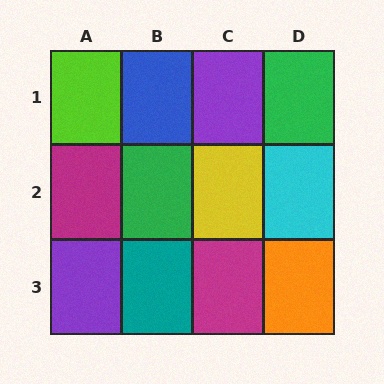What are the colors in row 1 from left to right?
Lime, blue, purple, green.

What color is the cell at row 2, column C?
Yellow.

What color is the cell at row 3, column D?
Orange.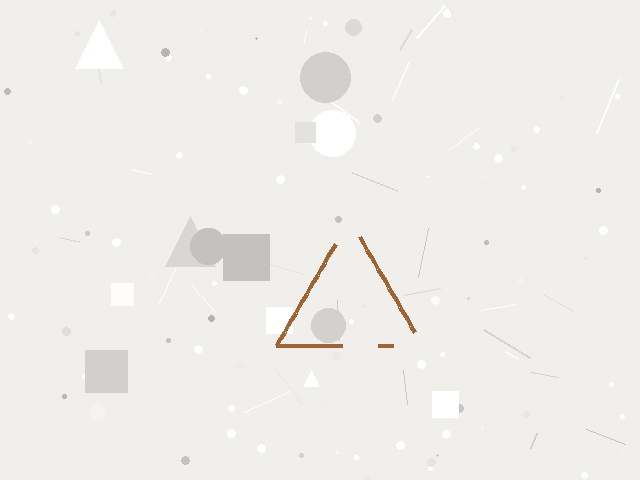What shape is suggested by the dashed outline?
The dashed outline suggests a triangle.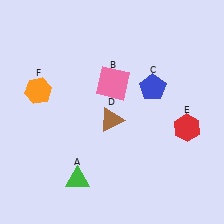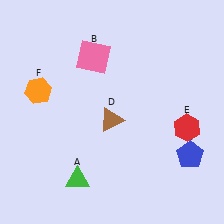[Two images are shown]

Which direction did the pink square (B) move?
The pink square (B) moved up.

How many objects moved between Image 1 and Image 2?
2 objects moved between the two images.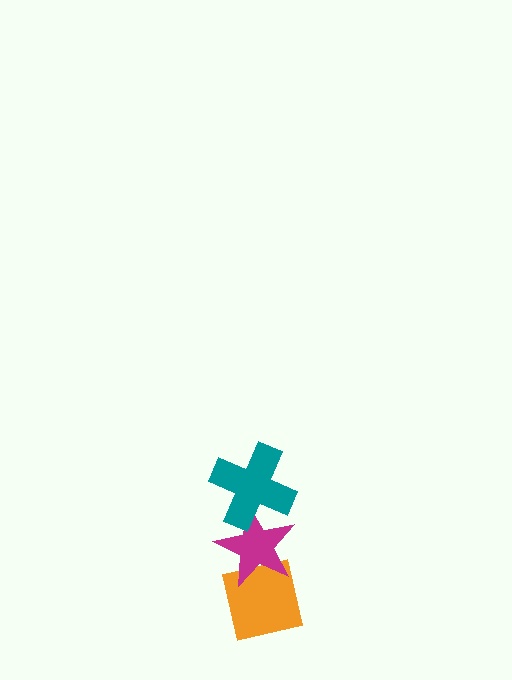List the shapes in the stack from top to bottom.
From top to bottom: the teal cross, the magenta star, the orange square.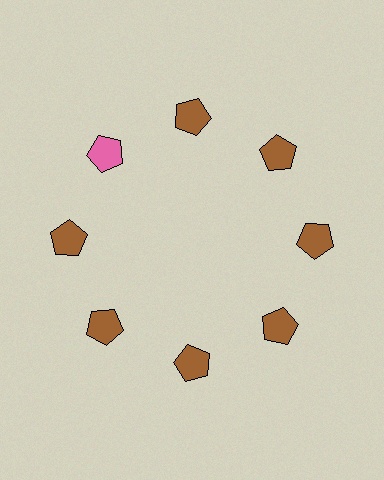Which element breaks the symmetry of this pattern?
The pink pentagon at roughly the 10 o'clock position breaks the symmetry. All other shapes are brown pentagons.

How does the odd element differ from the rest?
It has a different color: pink instead of brown.